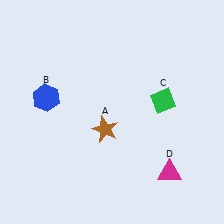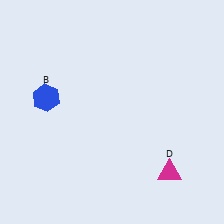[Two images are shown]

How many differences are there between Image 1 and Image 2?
There are 2 differences between the two images.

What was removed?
The brown star (A), the green diamond (C) were removed in Image 2.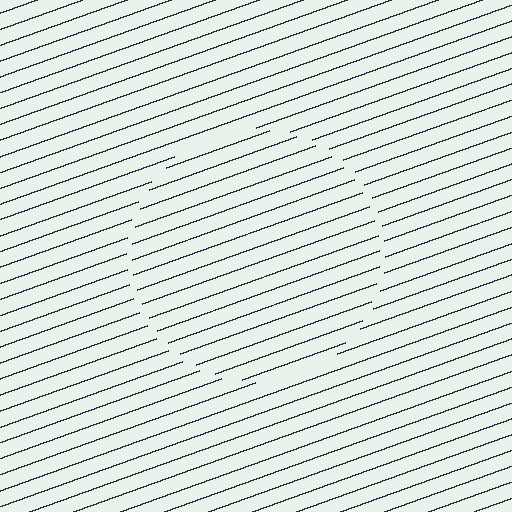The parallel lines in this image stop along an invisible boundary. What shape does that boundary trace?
An illusory circle. The interior of the shape contains the same grating, shifted by half a period — the contour is defined by the phase discontinuity where line-ends from the inner and outer gratings abut.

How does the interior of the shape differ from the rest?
The interior of the shape contains the same grating, shifted by half a period — the contour is defined by the phase discontinuity where line-ends from the inner and outer gratings abut.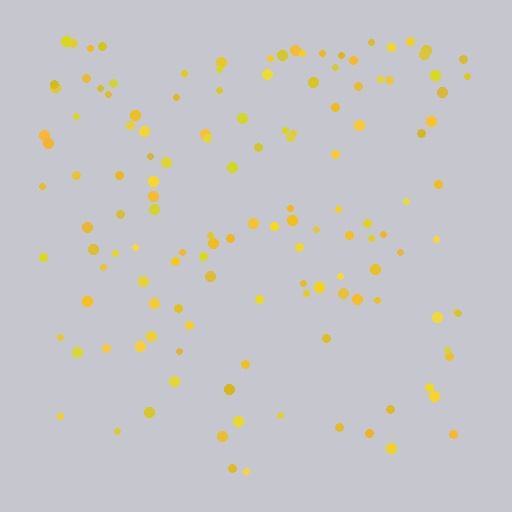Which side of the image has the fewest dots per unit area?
The bottom.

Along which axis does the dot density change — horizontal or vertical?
Vertical.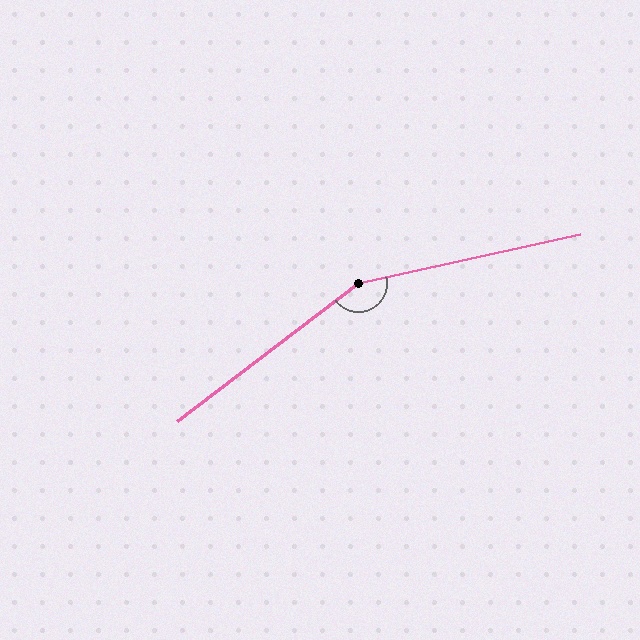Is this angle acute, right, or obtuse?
It is obtuse.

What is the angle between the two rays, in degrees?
Approximately 155 degrees.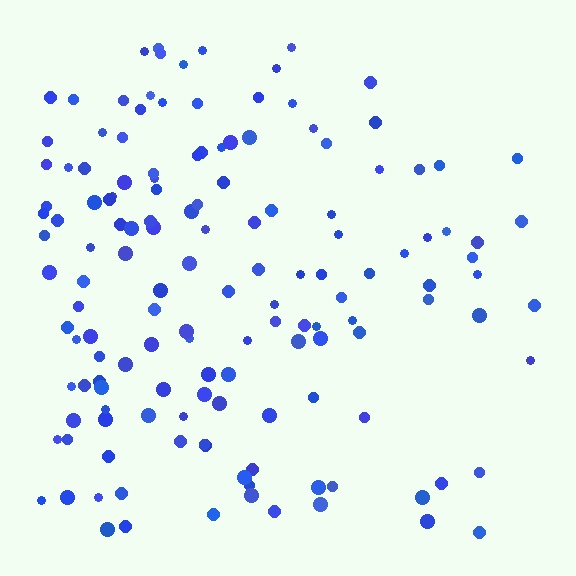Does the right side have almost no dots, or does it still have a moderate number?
Still a moderate number, just noticeably fewer than the left.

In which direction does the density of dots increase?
From right to left, with the left side densest.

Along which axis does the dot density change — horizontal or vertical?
Horizontal.